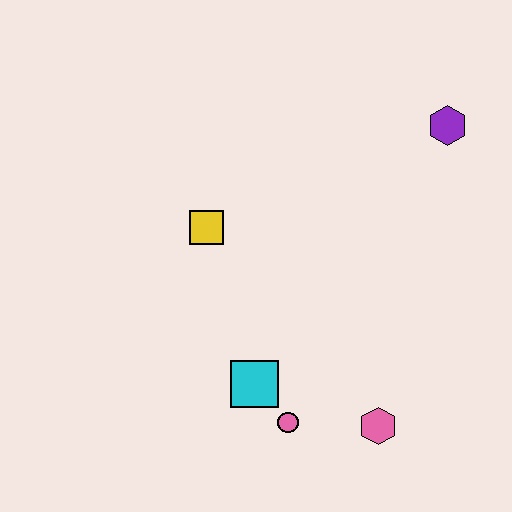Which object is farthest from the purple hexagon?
The pink circle is farthest from the purple hexagon.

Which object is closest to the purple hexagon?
The yellow square is closest to the purple hexagon.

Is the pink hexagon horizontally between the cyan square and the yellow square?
No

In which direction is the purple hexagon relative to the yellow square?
The purple hexagon is to the right of the yellow square.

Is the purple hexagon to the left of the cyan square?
No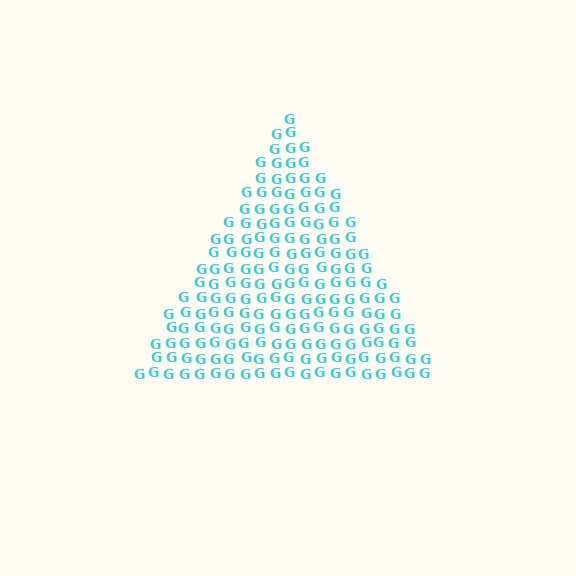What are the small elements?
The small elements are letter G's.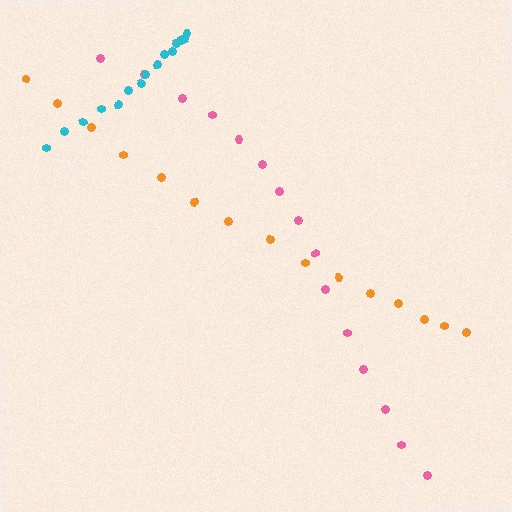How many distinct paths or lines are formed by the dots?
There are 3 distinct paths.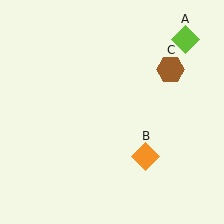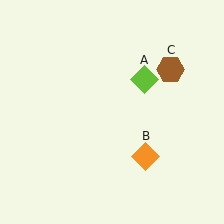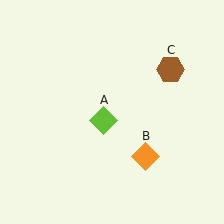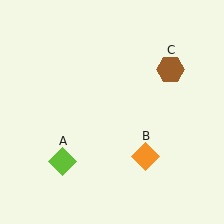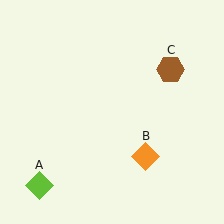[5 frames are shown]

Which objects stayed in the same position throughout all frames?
Orange diamond (object B) and brown hexagon (object C) remained stationary.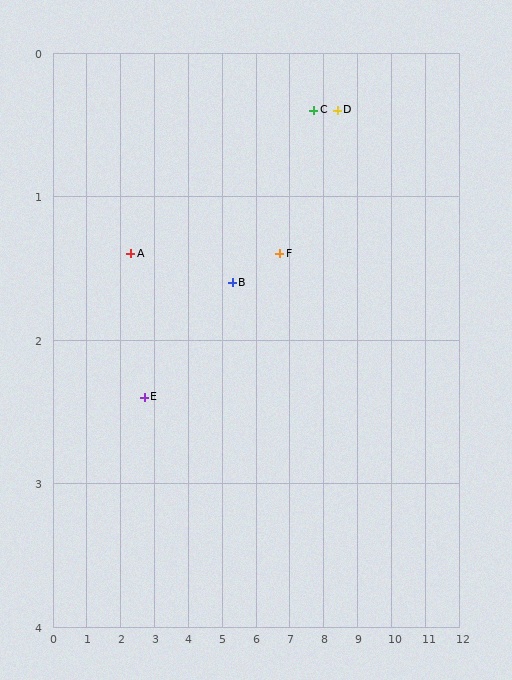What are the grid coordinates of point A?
Point A is at approximately (2.3, 1.4).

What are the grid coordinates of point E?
Point E is at approximately (2.7, 2.4).